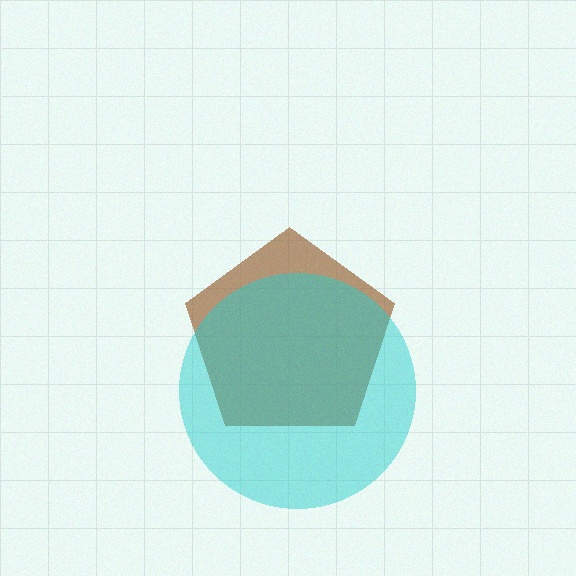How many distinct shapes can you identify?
There are 2 distinct shapes: a brown pentagon, a cyan circle.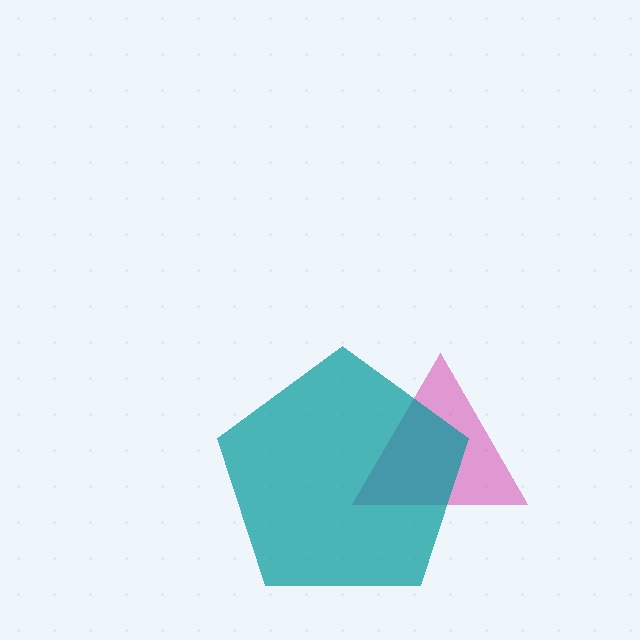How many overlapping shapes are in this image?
There are 2 overlapping shapes in the image.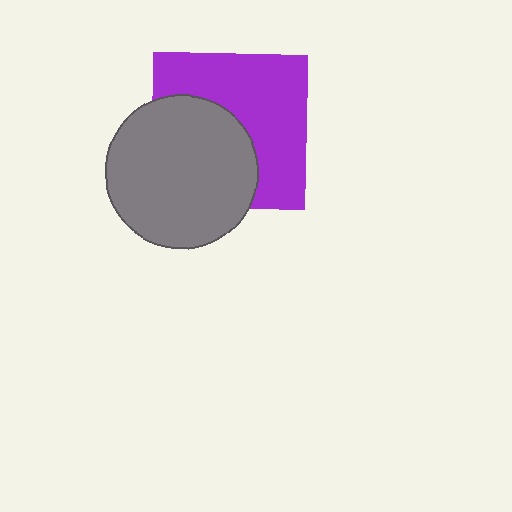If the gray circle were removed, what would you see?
You would see the complete purple square.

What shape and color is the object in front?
The object in front is a gray circle.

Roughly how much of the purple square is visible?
About half of it is visible (roughly 55%).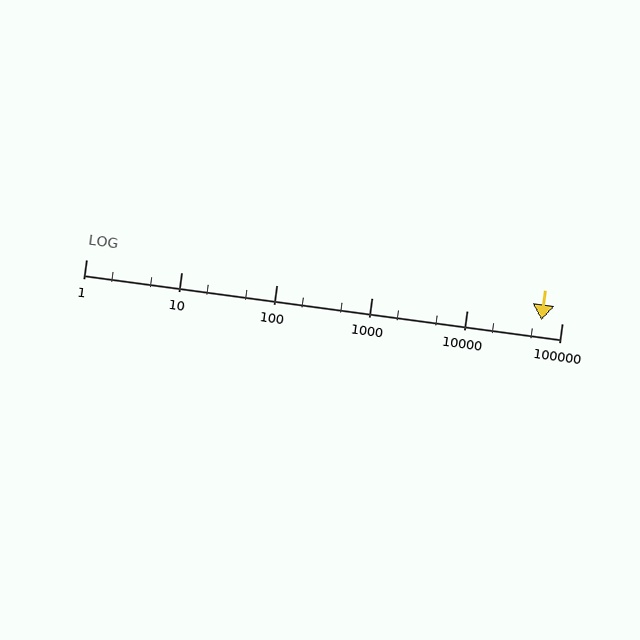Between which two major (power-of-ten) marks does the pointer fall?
The pointer is between 10000 and 100000.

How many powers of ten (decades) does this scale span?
The scale spans 5 decades, from 1 to 100000.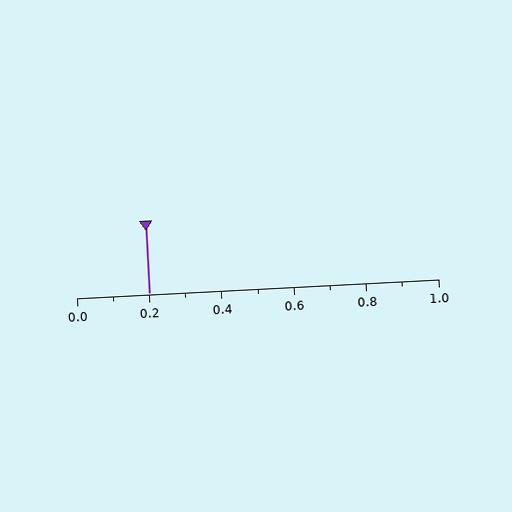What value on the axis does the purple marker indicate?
The marker indicates approximately 0.2.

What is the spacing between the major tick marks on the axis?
The major ticks are spaced 0.2 apart.